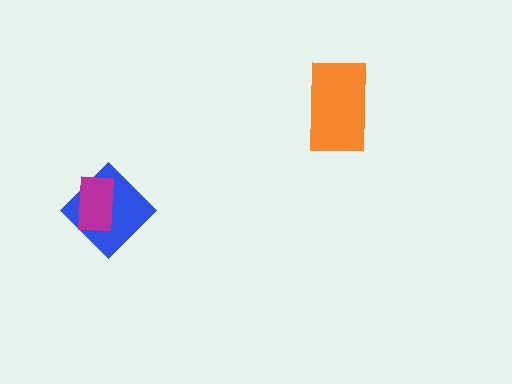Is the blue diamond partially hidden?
Yes, it is partially covered by another shape.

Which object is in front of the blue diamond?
The magenta rectangle is in front of the blue diamond.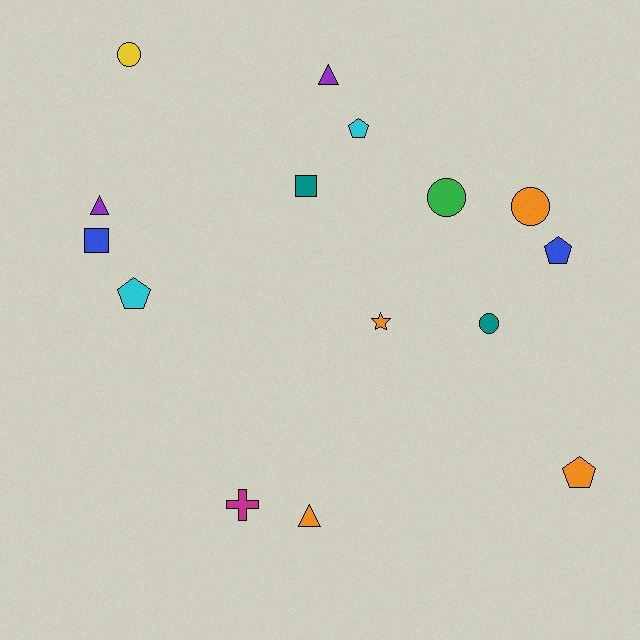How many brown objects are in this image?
There are no brown objects.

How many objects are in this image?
There are 15 objects.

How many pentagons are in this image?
There are 4 pentagons.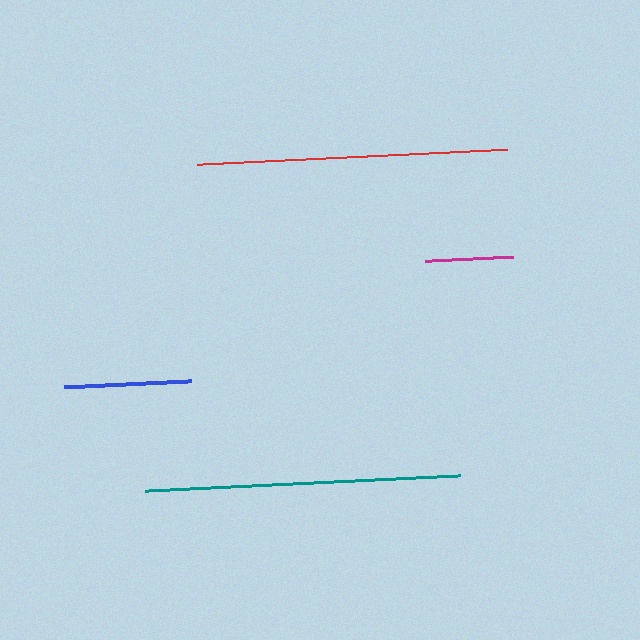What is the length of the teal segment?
The teal segment is approximately 315 pixels long.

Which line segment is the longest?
The teal line is the longest at approximately 315 pixels.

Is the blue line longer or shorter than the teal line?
The teal line is longer than the blue line.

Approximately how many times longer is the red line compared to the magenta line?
The red line is approximately 3.5 times the length of the magenta line.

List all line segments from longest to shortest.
From longest to shortest: teal, red, blue, magenta.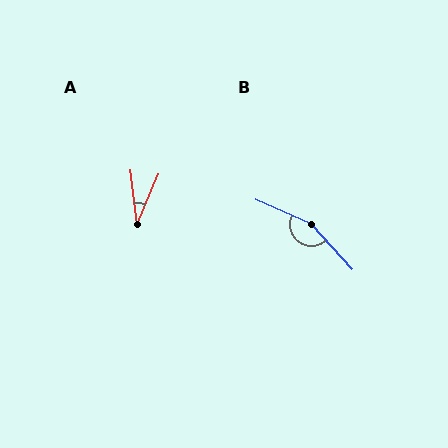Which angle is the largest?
B, at approximately 156 degrees.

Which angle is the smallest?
A, at approximately 30 degrees.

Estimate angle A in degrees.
Approximately 30 degrees.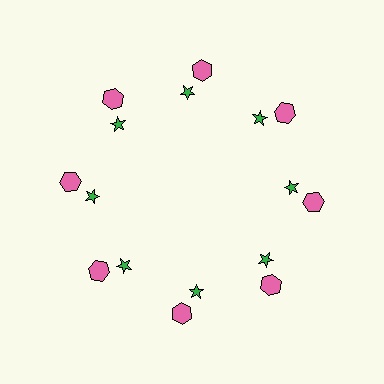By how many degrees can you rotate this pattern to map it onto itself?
The pattern maps onto itself every 45 degrees of rotation.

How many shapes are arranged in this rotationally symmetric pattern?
There are 16 shapes, arranged in 8 groups of 2.